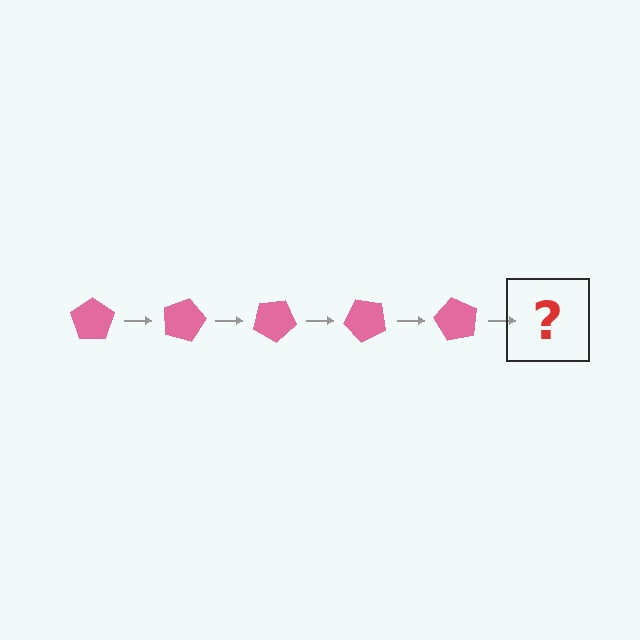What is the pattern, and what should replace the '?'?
The pattern is that the pentagon rotates 15 degrees each step. The '?' should be a pink pentagon rotated 75 degrees.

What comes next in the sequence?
The next element should be a pink pentagon rotated 75 degrees.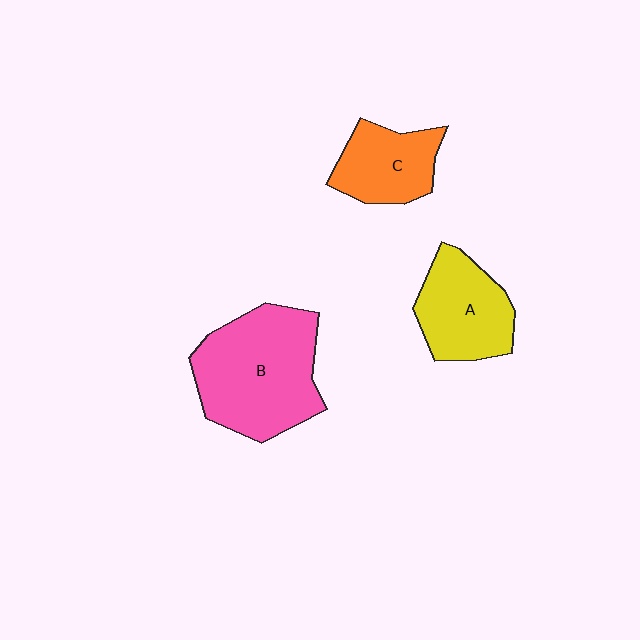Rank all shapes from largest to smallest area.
From largest to smallest: B (pink), A (yellow), C (orange).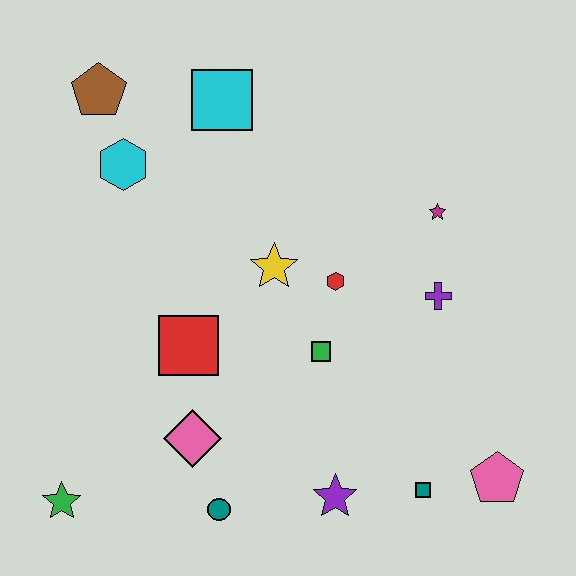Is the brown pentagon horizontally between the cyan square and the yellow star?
No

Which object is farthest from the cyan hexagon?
The pink pentagon is farthest from the cyan hexagon.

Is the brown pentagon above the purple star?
Yes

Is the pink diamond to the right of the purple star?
No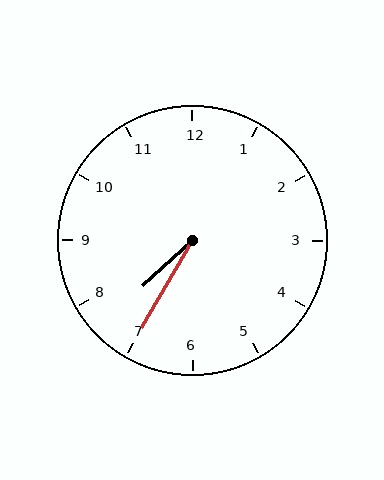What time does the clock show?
7:35.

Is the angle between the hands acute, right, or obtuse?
It is acute.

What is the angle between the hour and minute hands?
Approximately 18 degrees.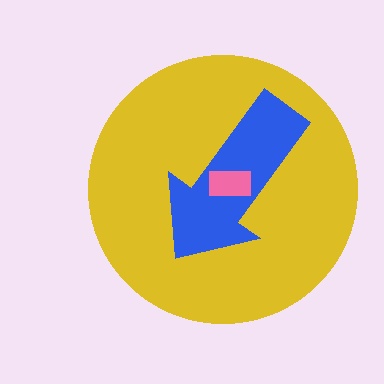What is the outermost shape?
The yellow circle.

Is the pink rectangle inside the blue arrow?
Yes.